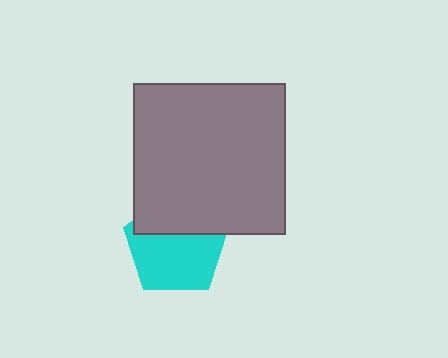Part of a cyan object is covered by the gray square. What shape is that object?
It is a pentagon.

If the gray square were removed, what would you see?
You would see the complete cyan pentagon.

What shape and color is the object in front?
The object in front is a gray square.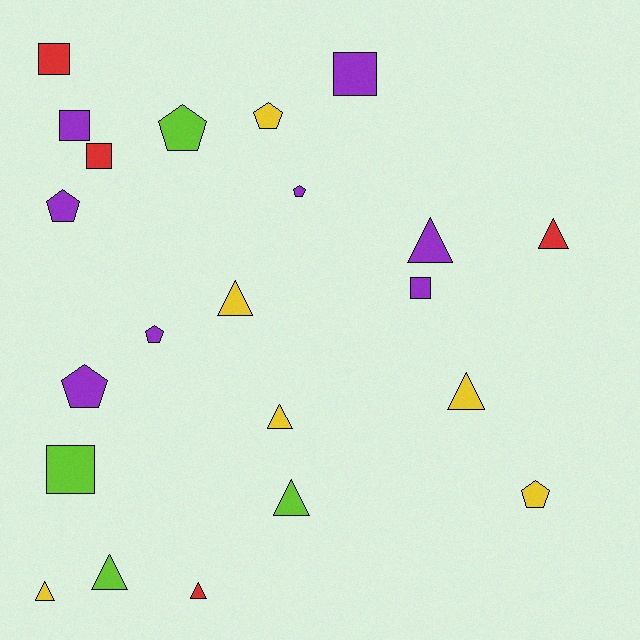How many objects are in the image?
There are 22 objects.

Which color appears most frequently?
Purple, with 8 objects.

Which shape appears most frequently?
Triangle, with 9 objects.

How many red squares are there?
There are 2 red squares.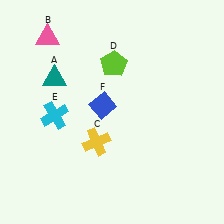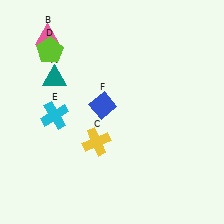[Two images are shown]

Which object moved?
The lime pentagon (D) moved left.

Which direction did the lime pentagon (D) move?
The lime pentagon (D) moved left.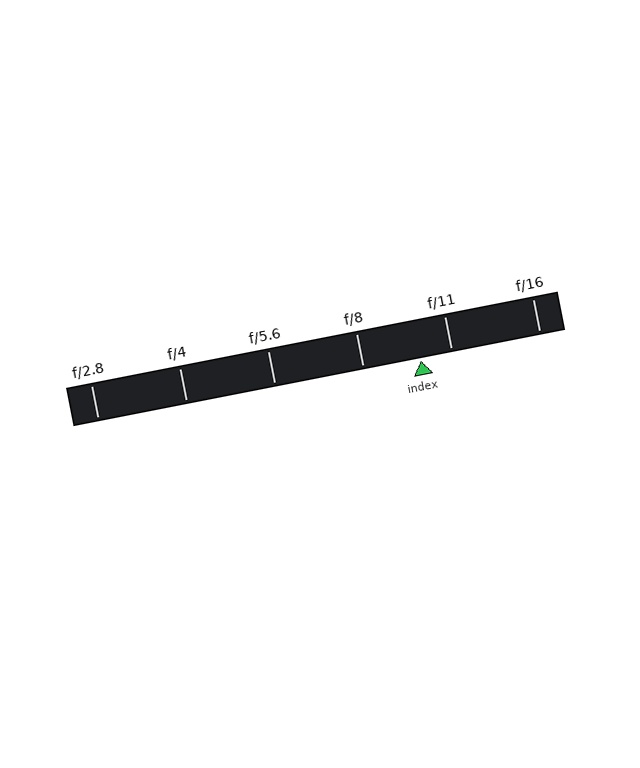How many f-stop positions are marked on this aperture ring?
There are 6 f-stop positions marked.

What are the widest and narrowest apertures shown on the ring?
The widest aperture shown is f/2.8 and the narrowest is f/16.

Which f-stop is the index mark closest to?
The index mark is closest to f/11.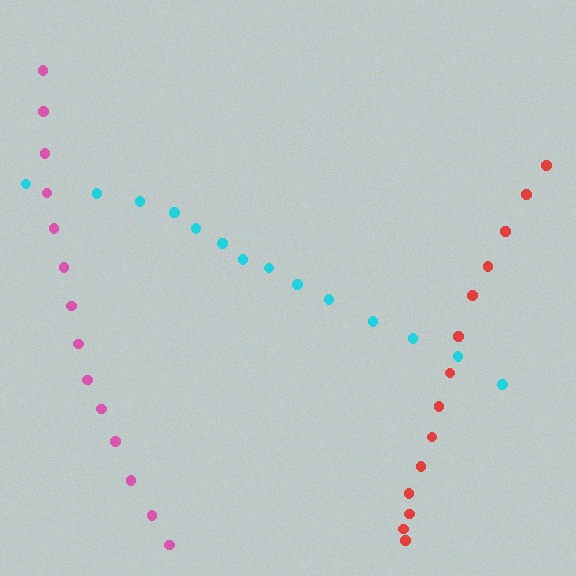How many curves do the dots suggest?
There are 3 distinct paths.